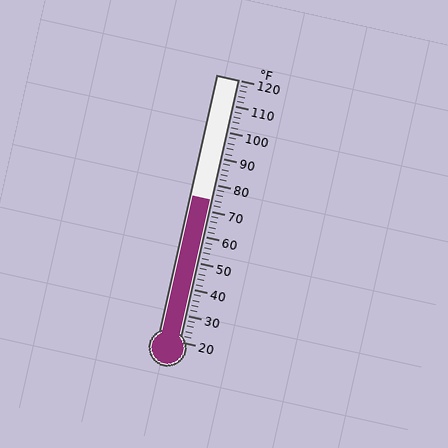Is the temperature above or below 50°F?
The temperature is above 50°F.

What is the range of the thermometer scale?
The thermometer scale ranges from 20°F to 120°F.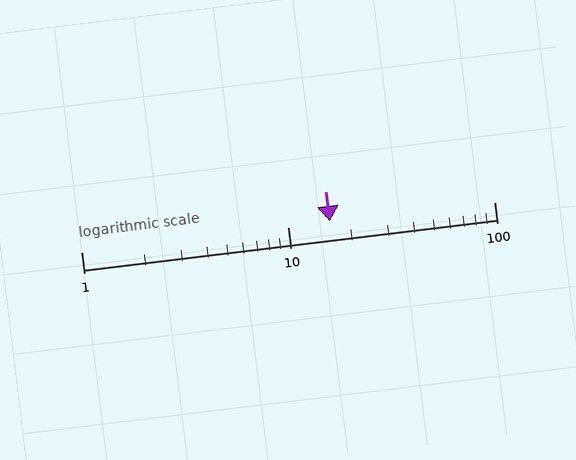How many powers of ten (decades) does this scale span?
The scale spans 2 decades, from 1 to 100.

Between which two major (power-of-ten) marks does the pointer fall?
The pointer is between 10 and 100.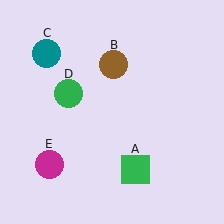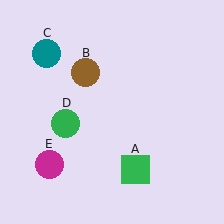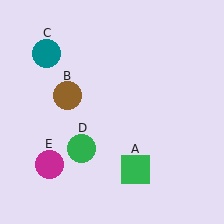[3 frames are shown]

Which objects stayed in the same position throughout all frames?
Green square (object A) and teal circle (object C) and magenta circle (object E) remained stationary.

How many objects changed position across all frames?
2 objects changed position: brown circle (object B), green circle (object D).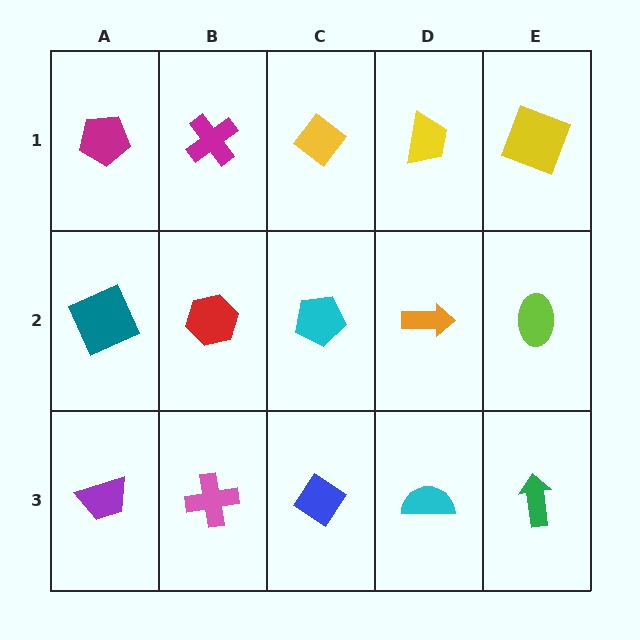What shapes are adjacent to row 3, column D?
An orange arrow (row 2, column D), a blue diamond (row 3, column C), a green arrow (row 3, column E).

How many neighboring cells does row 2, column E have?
3.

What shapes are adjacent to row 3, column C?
A cyan pentagon (row 2, column C), a pink cross (row 3, column B), a cyan semicircle (row 3, column D).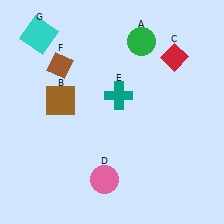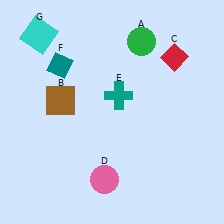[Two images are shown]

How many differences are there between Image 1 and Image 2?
There is 1 difference between the two images.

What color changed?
The diamond (F) changed from brown in Image 1 to teal in Image 2.